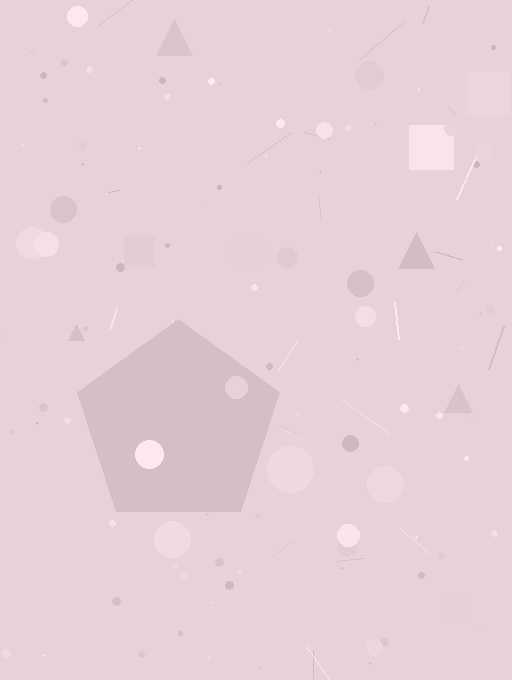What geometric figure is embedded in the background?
A pentagon is embedded in the background.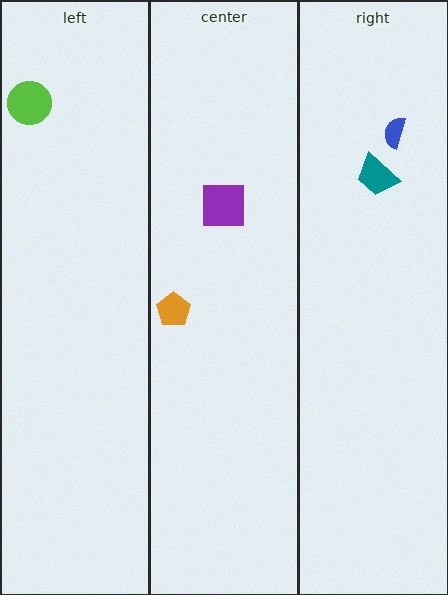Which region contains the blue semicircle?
The right region.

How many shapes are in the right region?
2.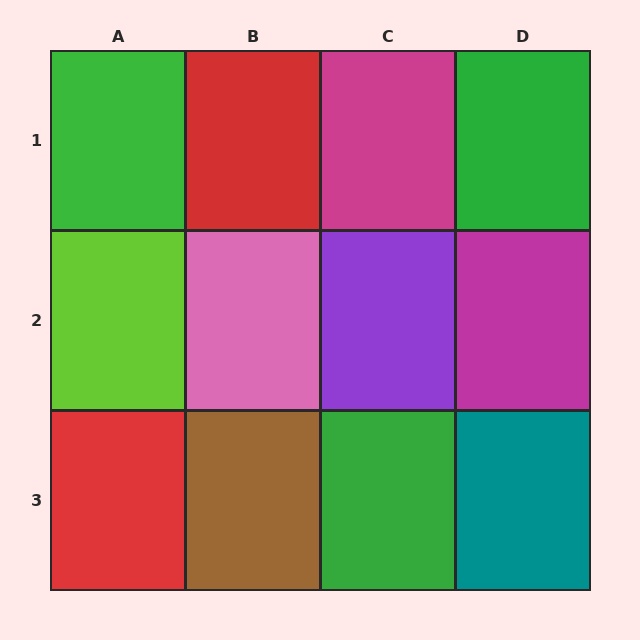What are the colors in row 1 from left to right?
Green, red, magenta, green.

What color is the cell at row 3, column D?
Teal.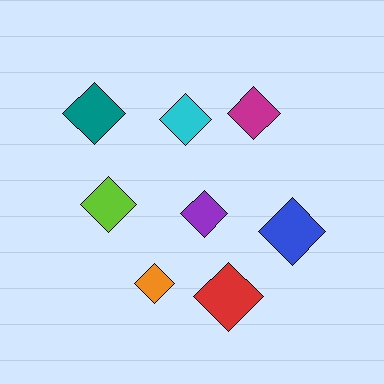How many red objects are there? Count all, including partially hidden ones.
There is 1 red object.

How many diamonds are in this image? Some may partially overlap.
There are 8 diamonds.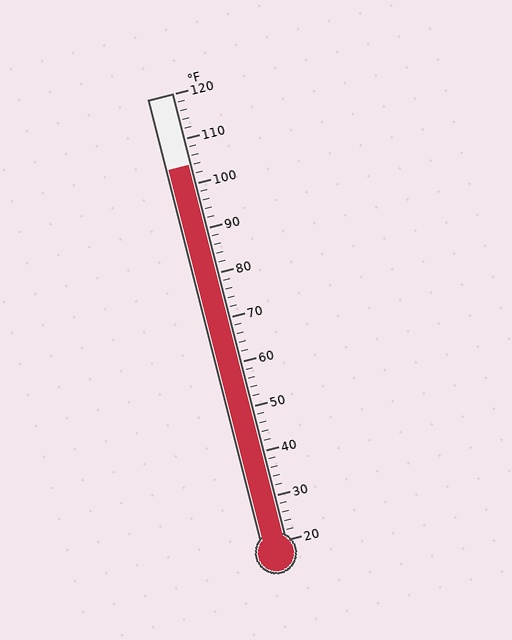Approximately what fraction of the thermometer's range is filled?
The thermometer is filled to approximately 85% of its range.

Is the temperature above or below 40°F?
The temperature is above 40°F.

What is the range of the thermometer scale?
The thermometer scale ranges from 20°F to 120°F.